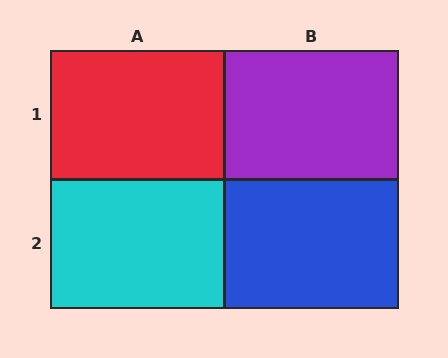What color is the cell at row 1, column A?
Red.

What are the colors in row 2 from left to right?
Cyan, blue.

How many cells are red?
1 cell is red.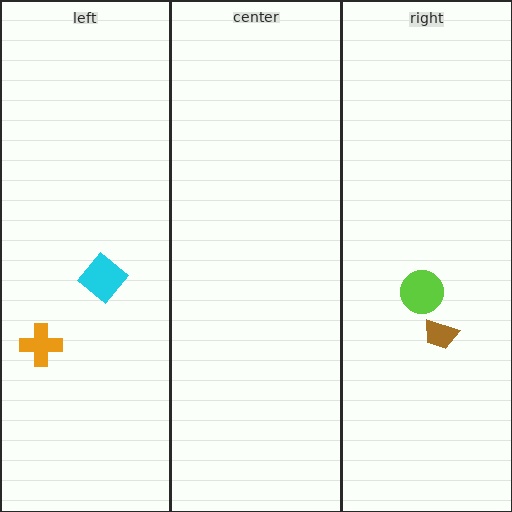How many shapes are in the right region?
2.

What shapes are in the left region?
The cyan diamond, the orange cross.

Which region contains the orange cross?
The left region.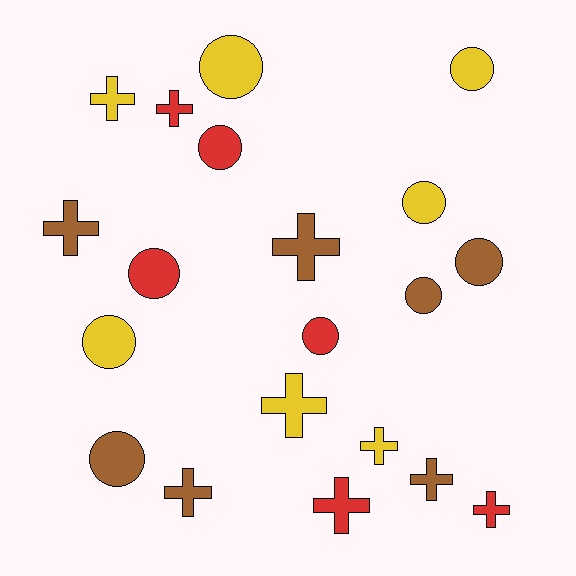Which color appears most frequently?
Yellow, with 7 objects.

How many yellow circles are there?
There are 4 yellow circles.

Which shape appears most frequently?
Cross, with 10 objects.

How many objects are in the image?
There are 20 objects.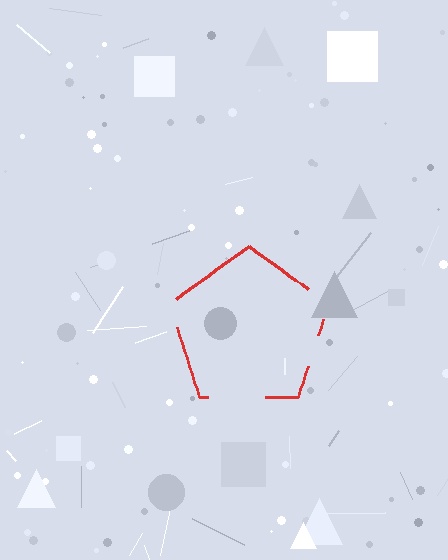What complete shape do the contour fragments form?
The contour fragments form a pentagon.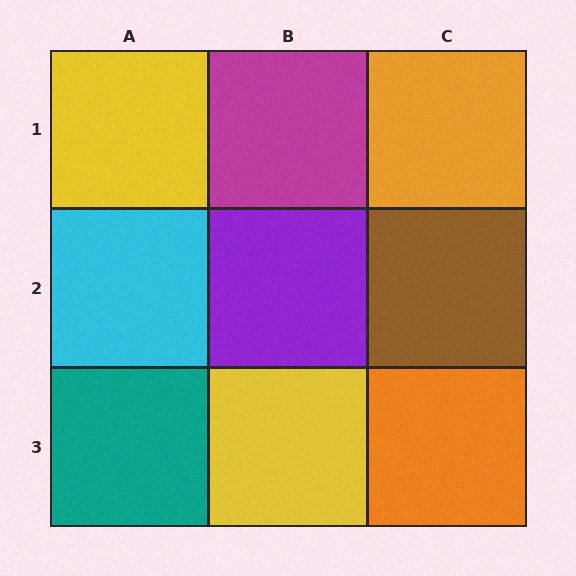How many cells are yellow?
2 cells are yellow.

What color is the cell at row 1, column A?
Yellow.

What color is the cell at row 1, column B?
Magenta.